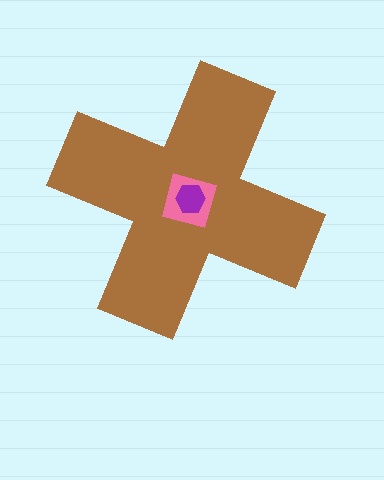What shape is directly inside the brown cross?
The pink square.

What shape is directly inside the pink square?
The purple hexagon.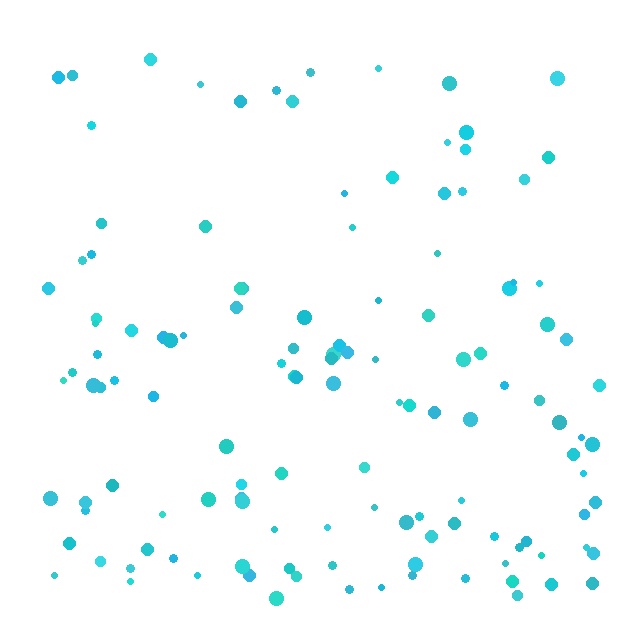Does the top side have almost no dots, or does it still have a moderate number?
Still a moderate number, just noticeably fewer than the bottom.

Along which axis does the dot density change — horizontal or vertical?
Vertical.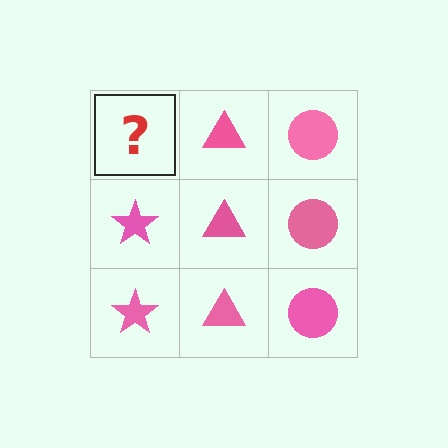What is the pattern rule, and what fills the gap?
The rule is that each column has a consistent shape. The gap should be filled with a pink star.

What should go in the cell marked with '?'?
The missing cell should contain a pink star.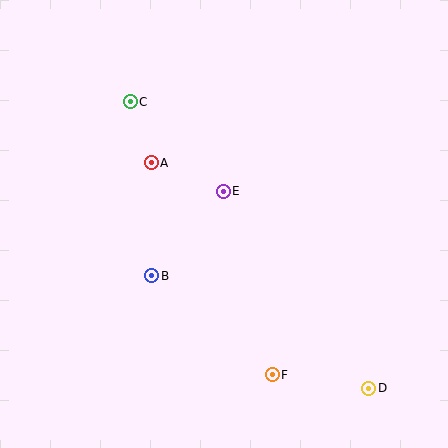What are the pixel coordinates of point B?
Point B is at (152, 276).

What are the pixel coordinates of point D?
Point D is at (369, 388).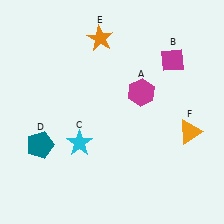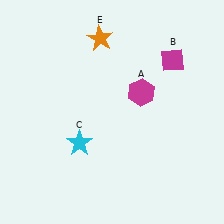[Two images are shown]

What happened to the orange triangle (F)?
The orange triangle (F) was removed in Image 2. It was in the bottom-right area of Image 1.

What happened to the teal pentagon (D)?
The teal pentagon (D) was removed in Image 2. It was in the bottom-left area of Image 1.